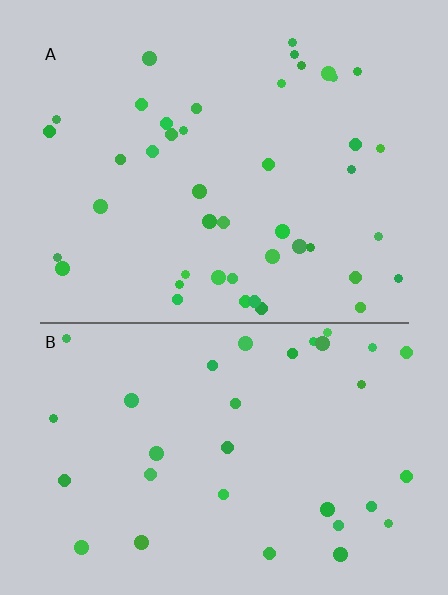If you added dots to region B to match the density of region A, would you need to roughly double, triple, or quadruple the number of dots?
Approximately double.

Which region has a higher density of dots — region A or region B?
A (the top).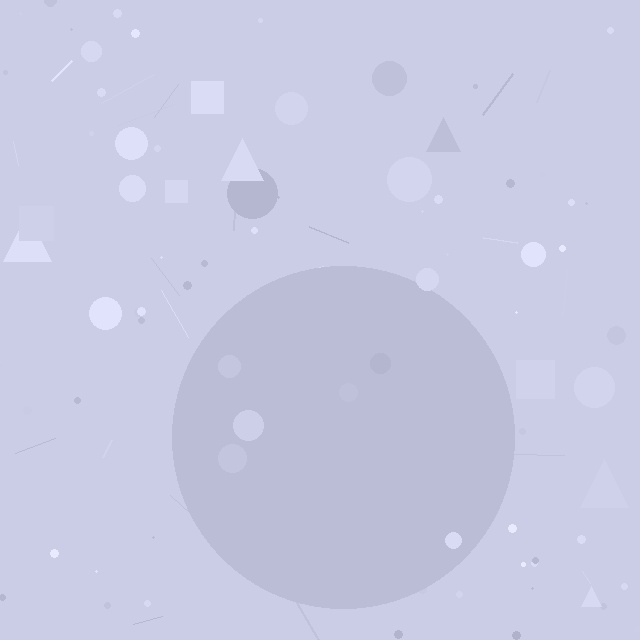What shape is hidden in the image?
A circle is hidden in the image.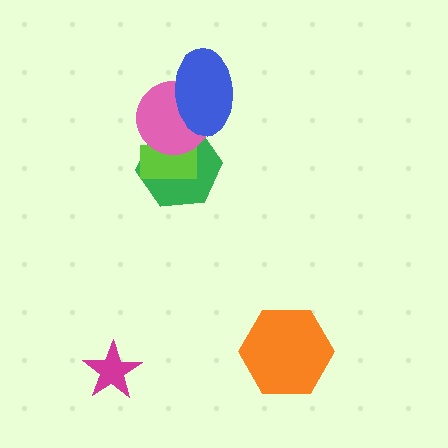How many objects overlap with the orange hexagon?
0 objects overlap with the orange hexagon.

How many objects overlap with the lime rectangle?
2 objects overlap with the lime rectangle.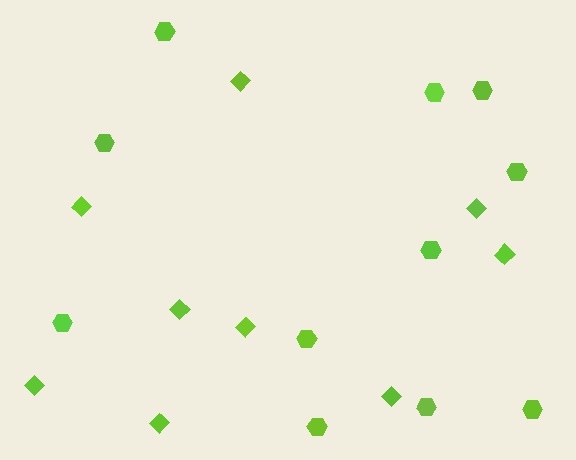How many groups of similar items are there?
There are 2 groups: one group of hexagons (11) and one group of diamonds (9).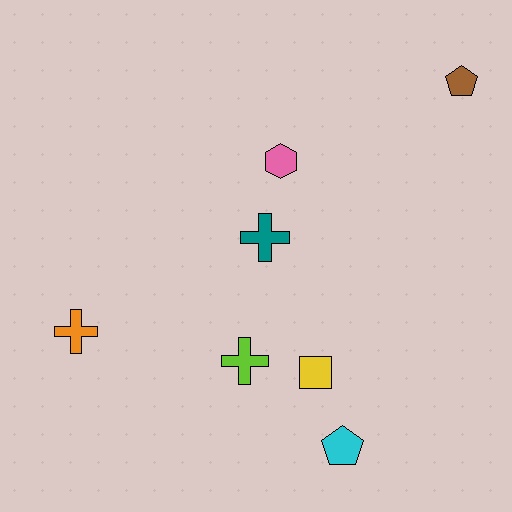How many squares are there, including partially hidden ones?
There is 1 square.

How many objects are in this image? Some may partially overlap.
There are 7 objects.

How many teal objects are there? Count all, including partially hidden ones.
There is 1 teal object.